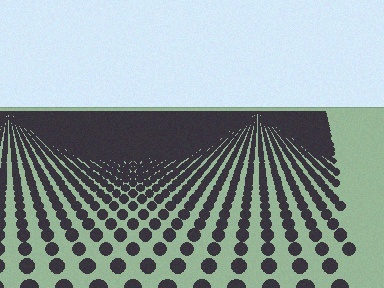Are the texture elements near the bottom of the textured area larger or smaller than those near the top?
Larger. Near the bottom, elements are closer to the viewer and appear at a bigger on-screen size.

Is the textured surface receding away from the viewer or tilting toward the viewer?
The surface is receding away from the viewer. Texture elements get smaller and denser toward the top.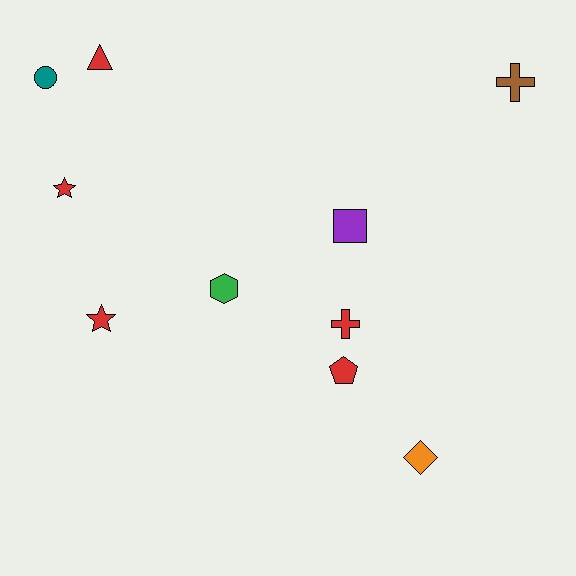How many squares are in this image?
There is 1 square.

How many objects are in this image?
There are 10 objects.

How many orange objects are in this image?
There is 1 orange object.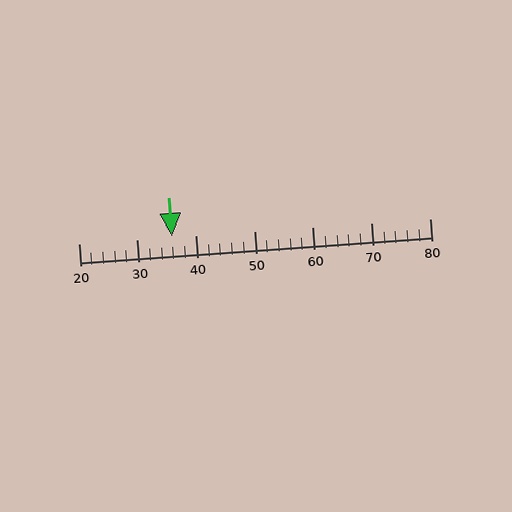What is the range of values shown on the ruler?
The ruler shows values from 20 to 80.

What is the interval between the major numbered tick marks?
The major tick marks are spaced 10 units apart.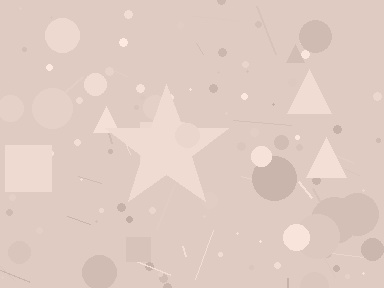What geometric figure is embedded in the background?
A star is embedded in the background.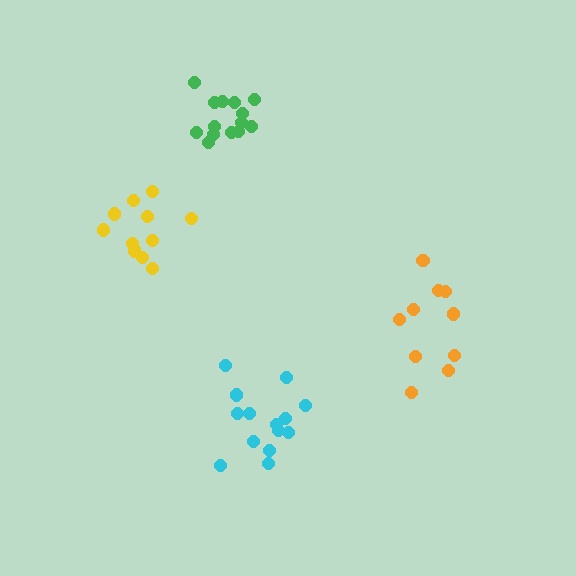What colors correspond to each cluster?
The clusters are colored: yellow, green, orange, cyan.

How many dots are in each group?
Group 1: 12 dots, Group 2: 14 dots, Group 3: 10 dots, Group 4: 14 dots (50 total).